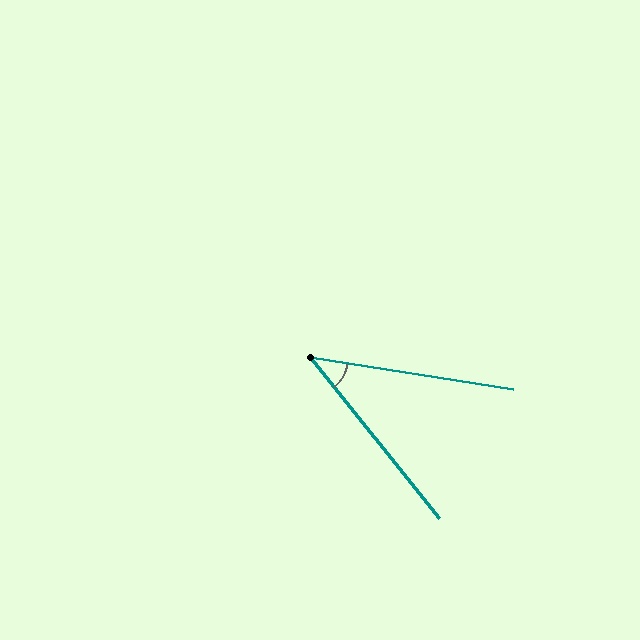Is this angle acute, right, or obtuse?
It is acute.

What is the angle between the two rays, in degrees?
Approximately 42 degrees.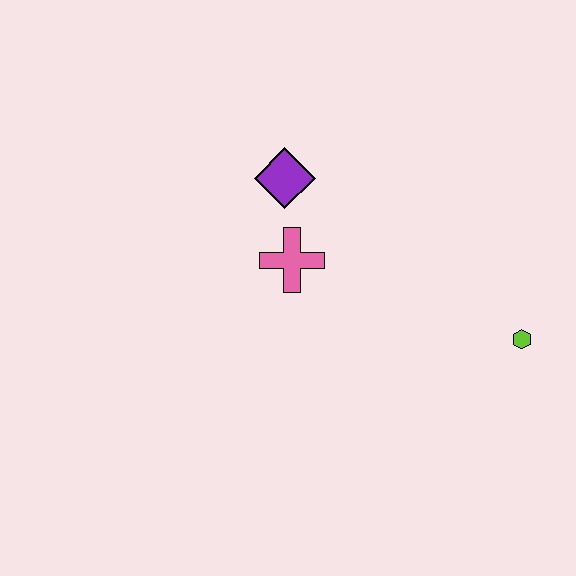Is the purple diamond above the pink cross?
Yes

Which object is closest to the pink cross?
The purple diamond is closest to the pink cross.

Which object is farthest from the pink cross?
The lime hexagon is farthest from the pink cross.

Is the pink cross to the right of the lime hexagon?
No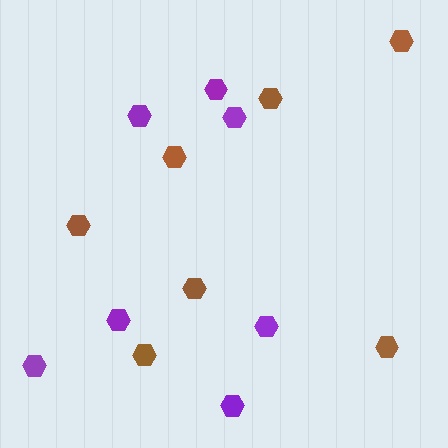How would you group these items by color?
There are 2 groups: one group of brown hexagons (7) and one group of purple hexagons (7).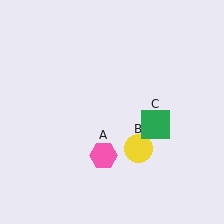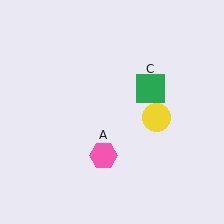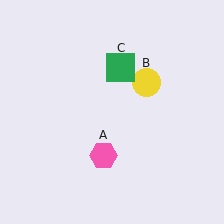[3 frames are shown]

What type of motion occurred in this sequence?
The yellow circle (object B), green square (object C) rotated counterclockwise around the center of the scene.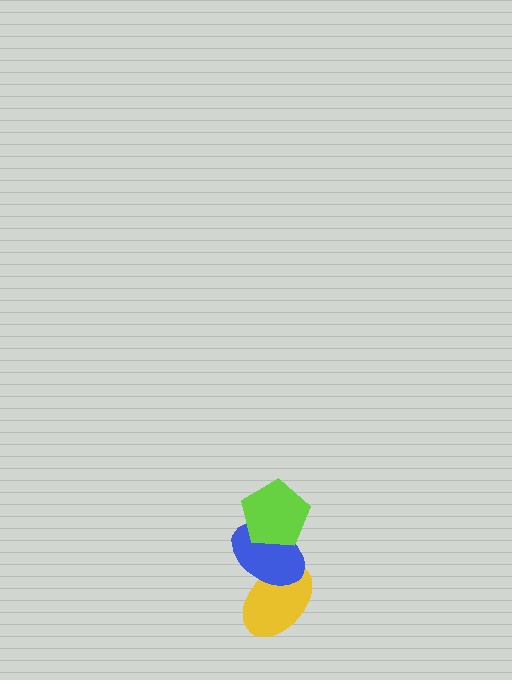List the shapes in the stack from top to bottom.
From top to bottom: the lime pentagon, the blue ellipse, the yellow ellipse.